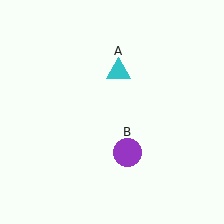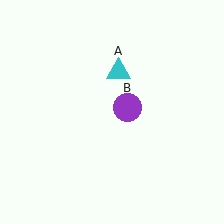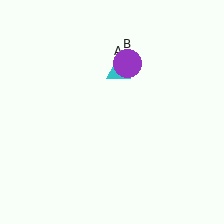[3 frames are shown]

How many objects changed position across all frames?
1 object changed position: purple circle (object B).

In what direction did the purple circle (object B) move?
The purple circle (object B) moved up.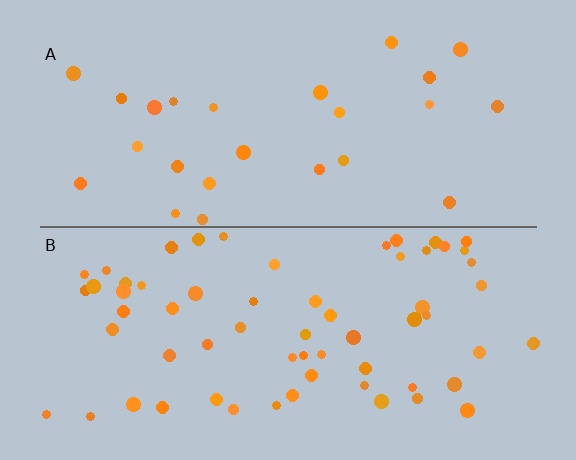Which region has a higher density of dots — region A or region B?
B (the bottom).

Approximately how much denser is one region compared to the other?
Approximately 2.5× — region B over region A.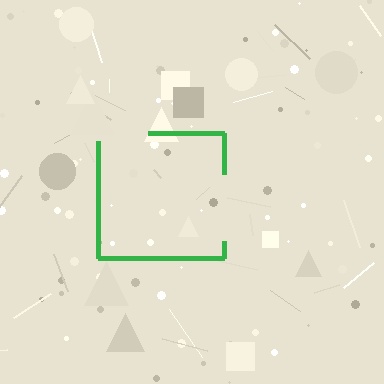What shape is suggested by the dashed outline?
The dashed outline suggests a square.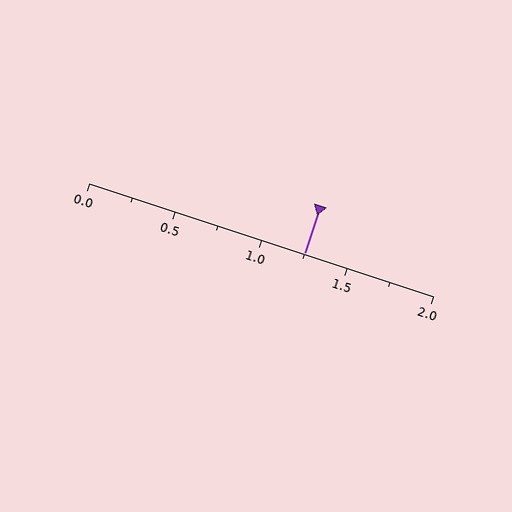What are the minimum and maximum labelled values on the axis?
The axis runs from 0.0 to 2.0.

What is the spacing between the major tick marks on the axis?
The major ticks are spaced 0.5 apart.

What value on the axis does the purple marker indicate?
The marker indicates approximately 1.25.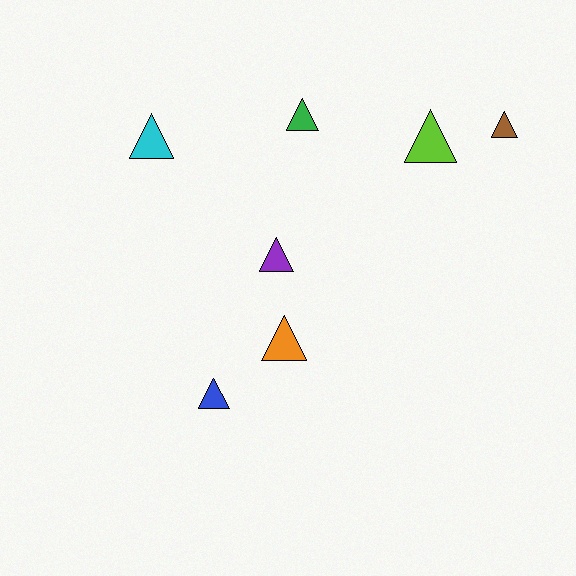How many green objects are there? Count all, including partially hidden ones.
There is 1 green object.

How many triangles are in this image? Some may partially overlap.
There are 7 triangles.